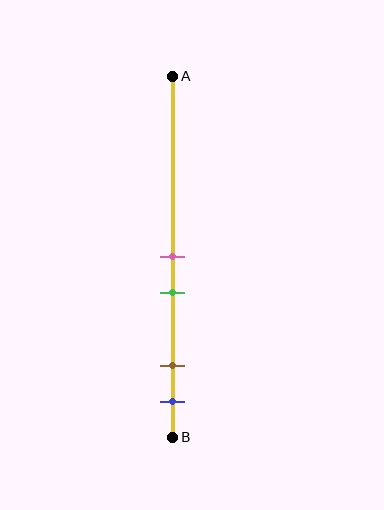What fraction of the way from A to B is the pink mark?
The pink mark is approximately 50% (0.5) of the way from A to B.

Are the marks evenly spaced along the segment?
No, the marks are not evenly spaced.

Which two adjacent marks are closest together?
The pink and green marks are the closest adjacent pair.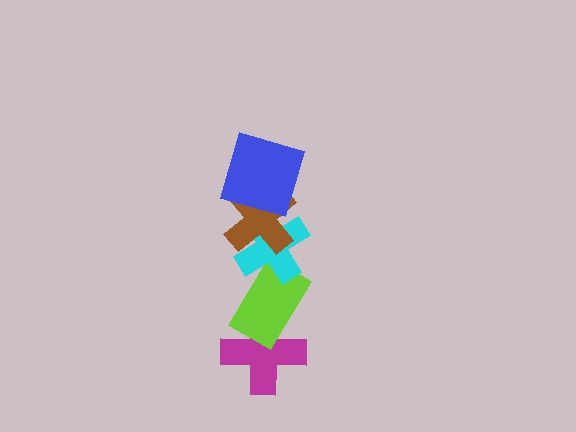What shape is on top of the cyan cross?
The brown cross is on top of the cyan cross.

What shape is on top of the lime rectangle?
The cyan cross is on top of the lime rectangle.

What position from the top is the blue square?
The blue square is 1st from the top.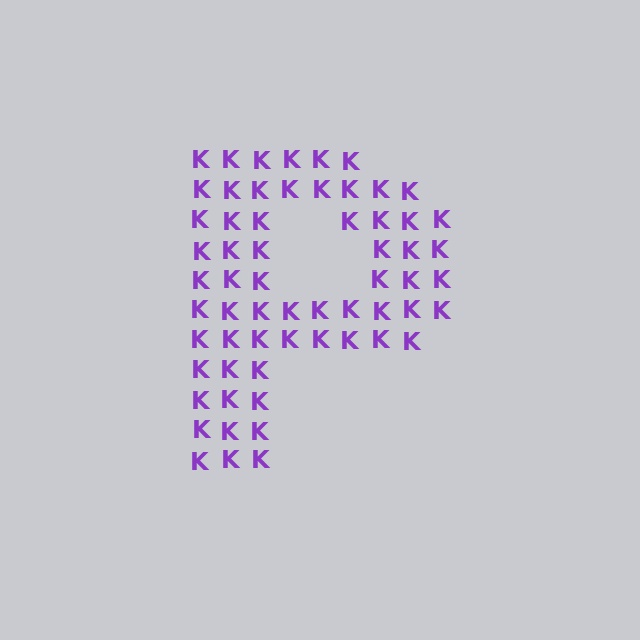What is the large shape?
The large shape is the letter P.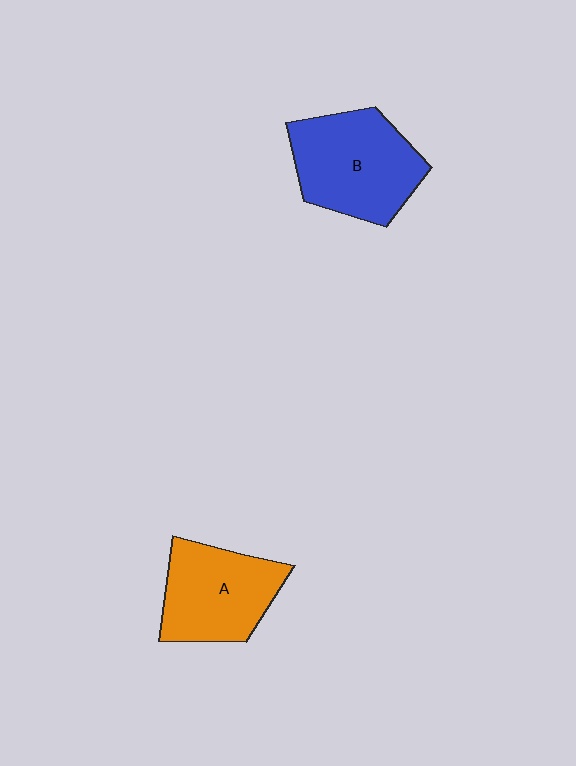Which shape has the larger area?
Shape B (blue).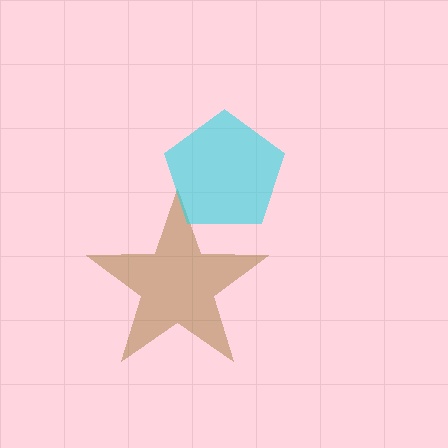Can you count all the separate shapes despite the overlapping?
Yes, there are 2 separate shapes.